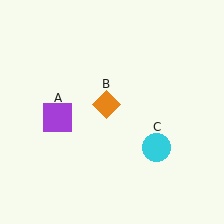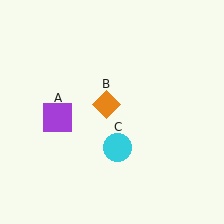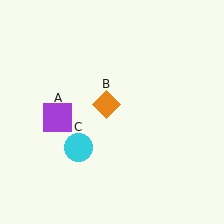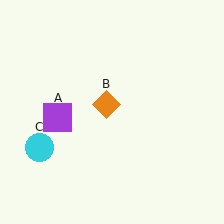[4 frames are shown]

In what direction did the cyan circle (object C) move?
The cyan circle (object C) moved left.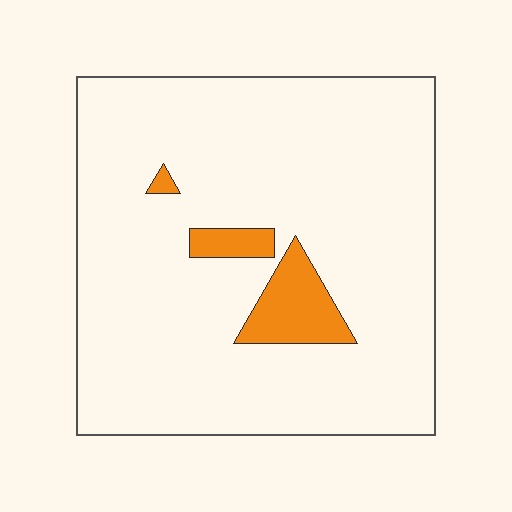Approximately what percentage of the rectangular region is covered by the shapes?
Approximately 10%.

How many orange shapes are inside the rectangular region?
3.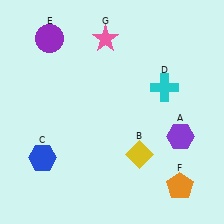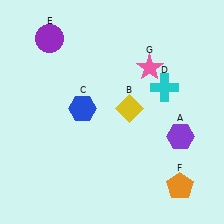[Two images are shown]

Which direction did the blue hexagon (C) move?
The blue hexagon (C) moved up.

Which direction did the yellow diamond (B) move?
The yellow diamond (B) moved up.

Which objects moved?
The objects that moved are: the yellow diamond (B), the blue hexagon (C), the pink star (G).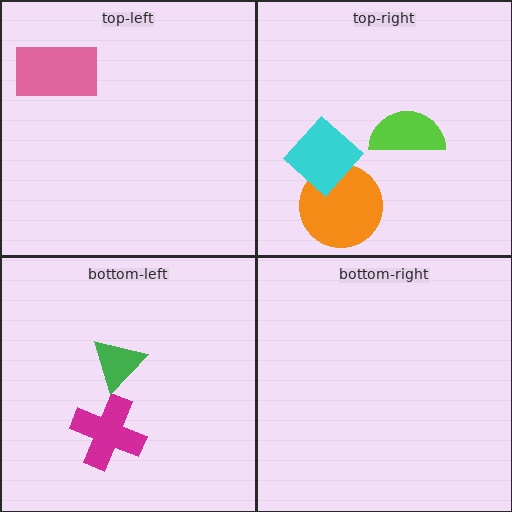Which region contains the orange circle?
The top-right region.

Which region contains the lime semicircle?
The top-right region.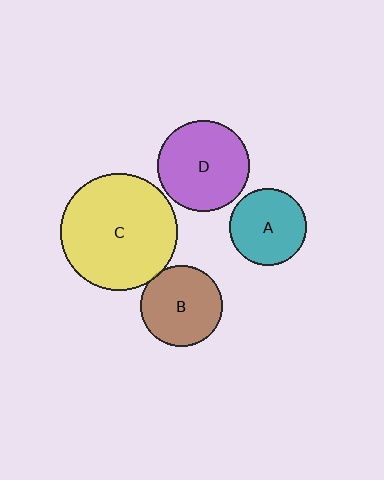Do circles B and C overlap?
Yes.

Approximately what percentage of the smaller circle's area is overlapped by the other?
Approximately 5%.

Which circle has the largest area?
Circle C (yellow).